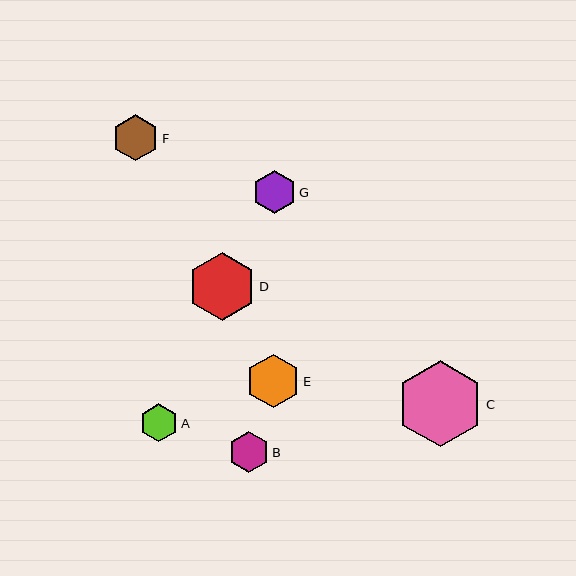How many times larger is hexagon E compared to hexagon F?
Hexagon E is approximately 1.2 times the size of hexagon F.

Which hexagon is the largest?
Hexagon C is the largest with a size of approximately 86 pixels.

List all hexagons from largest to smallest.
From largest to smallest: C, D, E, F, G, B, A.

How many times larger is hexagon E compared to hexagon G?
Hexagon E is approximately 1.2 times the size of hexagon G.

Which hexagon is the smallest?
Hexagon A is the smallest with a size of approximately 38 pixels.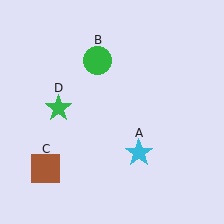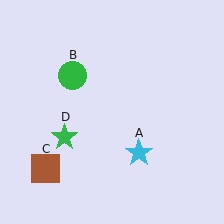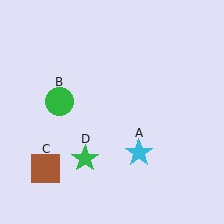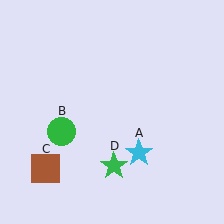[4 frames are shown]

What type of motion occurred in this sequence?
The green circle (object B), green star (object D) rotated counterclockwise around the center of the scene.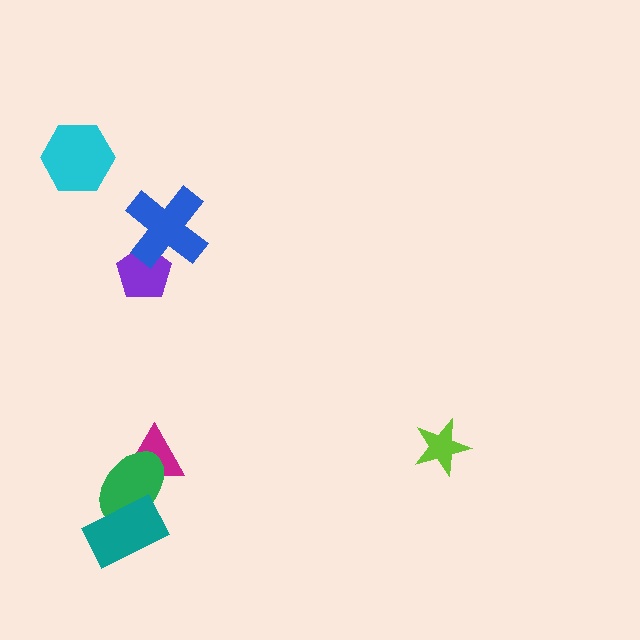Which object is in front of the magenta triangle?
The green ellipse is in front of the magenta triangle.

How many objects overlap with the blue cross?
1 object overlaps with the blue cross.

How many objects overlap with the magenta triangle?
1 object overlaps with the magenta triangle.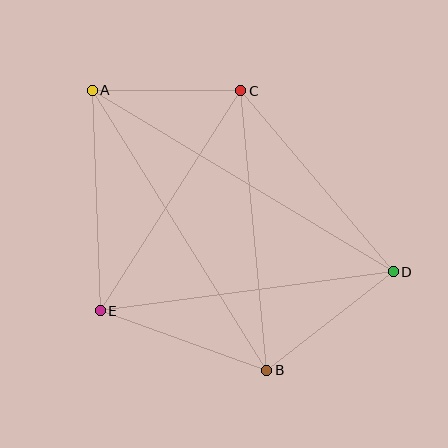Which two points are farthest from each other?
Points A and D are farthest from each other.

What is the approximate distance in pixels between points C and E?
The distance between C and E is approximately 261 pixels.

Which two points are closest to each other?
Points A and C are closest to each other.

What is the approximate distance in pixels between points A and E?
The distance between A and E is approximately 221 pixels.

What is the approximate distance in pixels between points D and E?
The distance between D and E is approximately 296 pixels.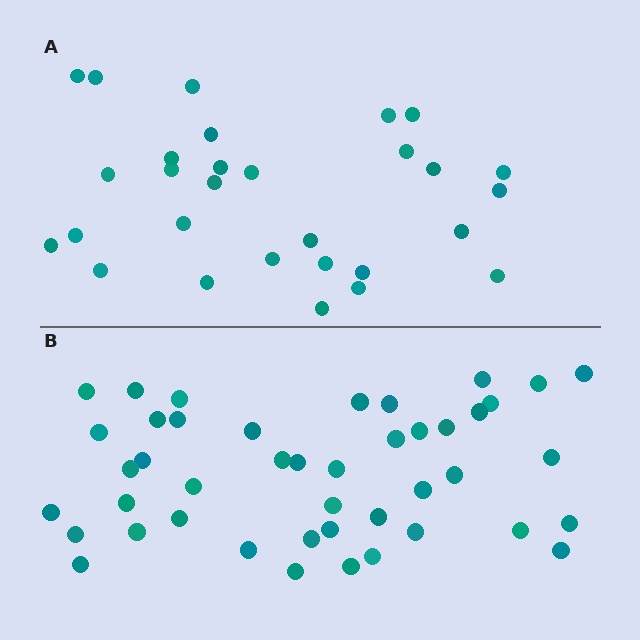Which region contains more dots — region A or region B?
Region B (the bottom region) has more dots.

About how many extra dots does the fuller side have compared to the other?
Region B has approximately 15 more dots than region A.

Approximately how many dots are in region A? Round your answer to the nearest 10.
About 30 dots. (The exact count is 29, which rounds to 30.)